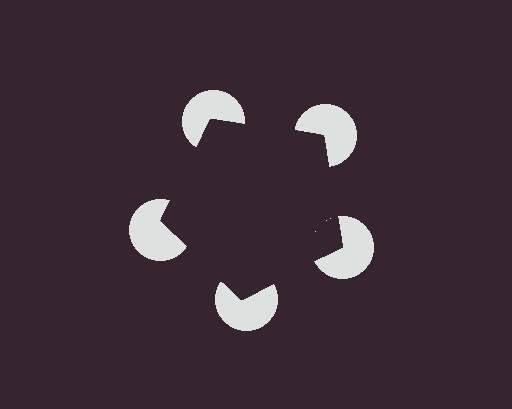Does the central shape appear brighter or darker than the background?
It typically appears slightly darker than the background, even though no actual brightness change is drawn.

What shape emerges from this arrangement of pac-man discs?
An illusory pentagon — its edges are inferred from the aligned wedge cuts in the pac-man discs, not physically drawn.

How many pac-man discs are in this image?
There are 5 — one at each vertex of the illusory pentagon.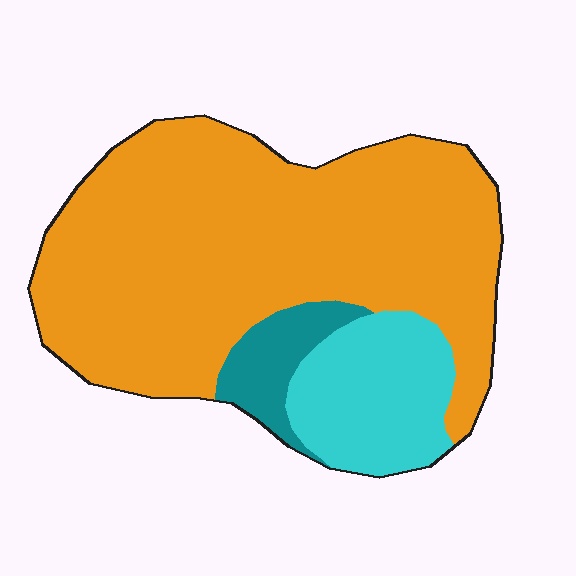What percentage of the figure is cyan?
Cyan takes up about one sixth (1/6) of the figure.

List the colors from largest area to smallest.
From largest to smallest: orange, cyan, teal.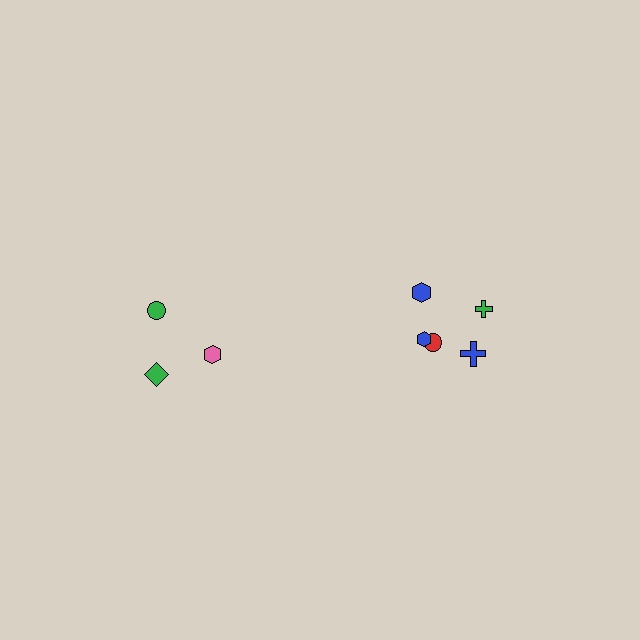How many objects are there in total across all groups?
There are 8 objects.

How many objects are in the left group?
There are 3 objects.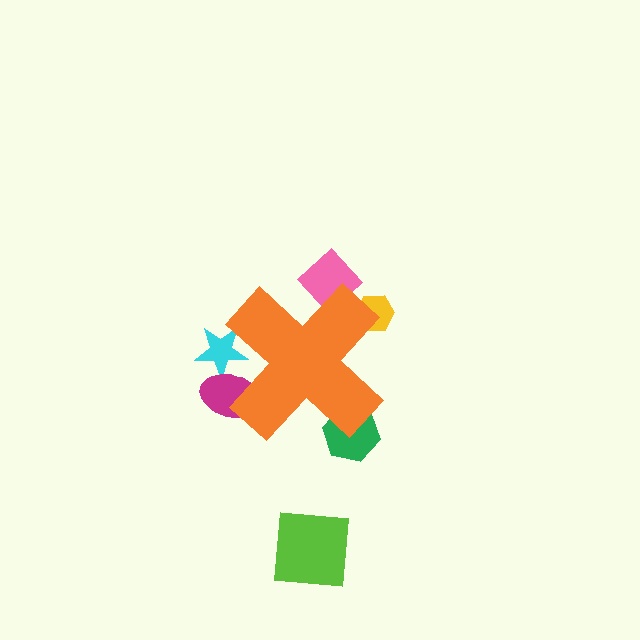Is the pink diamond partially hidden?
Yes, the pink diamond is partially hidden behind the orange cross.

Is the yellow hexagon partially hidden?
Yes, the yellow hexagon is partially hidden behind the orange cross.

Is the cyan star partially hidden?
Yes, the cyan star is partially hidden behind the orange cross.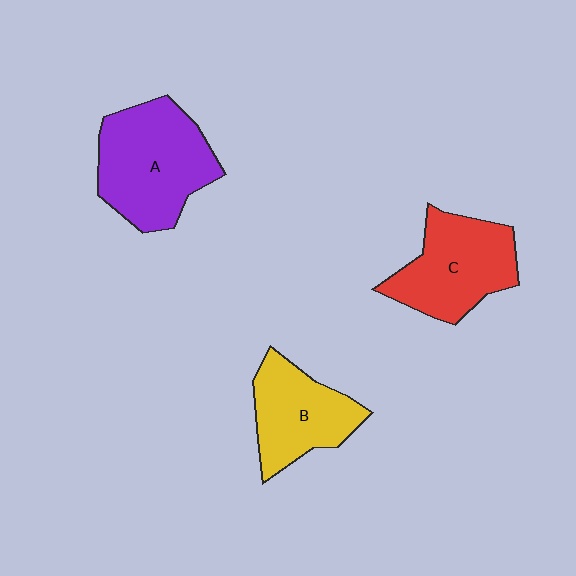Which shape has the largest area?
Shape A (purple).